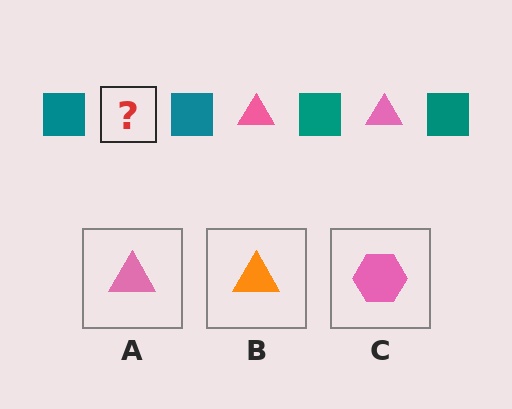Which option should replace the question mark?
Option A.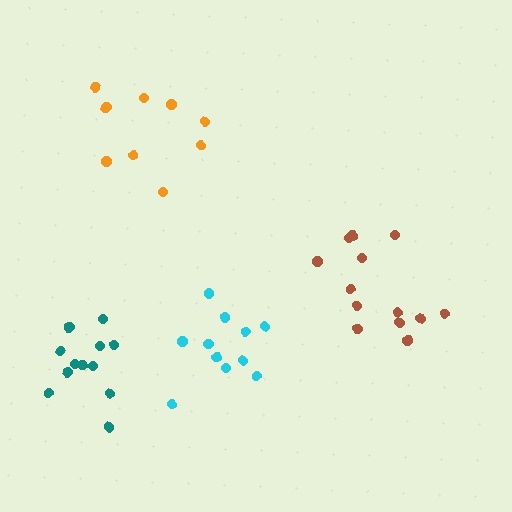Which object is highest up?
The orange cluster is topmost.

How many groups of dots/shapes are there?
There are 4 groups.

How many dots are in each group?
Group 1: 9 dots, Group 2: 11 dots, Group 3: 13 dots, Group 4: 12 dots (45 total).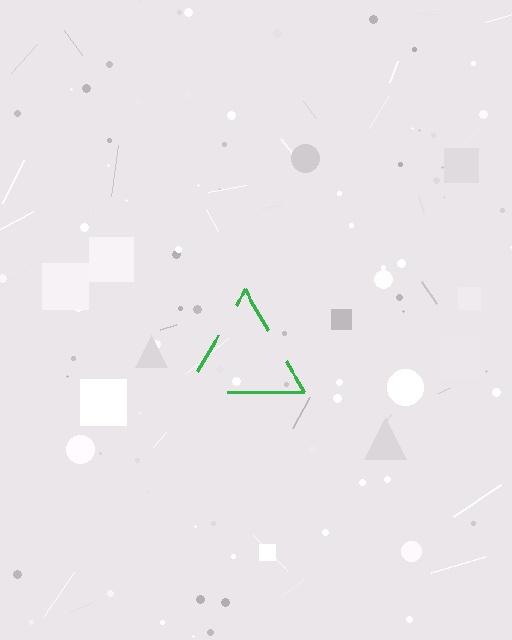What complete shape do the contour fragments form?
The contour fragments form a triangle.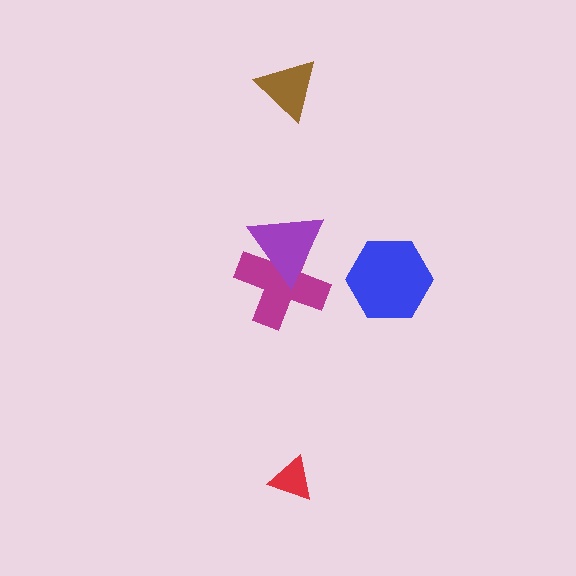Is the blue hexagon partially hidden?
No, no other shape covers it.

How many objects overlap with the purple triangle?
1 object overlaps with the purple triangle.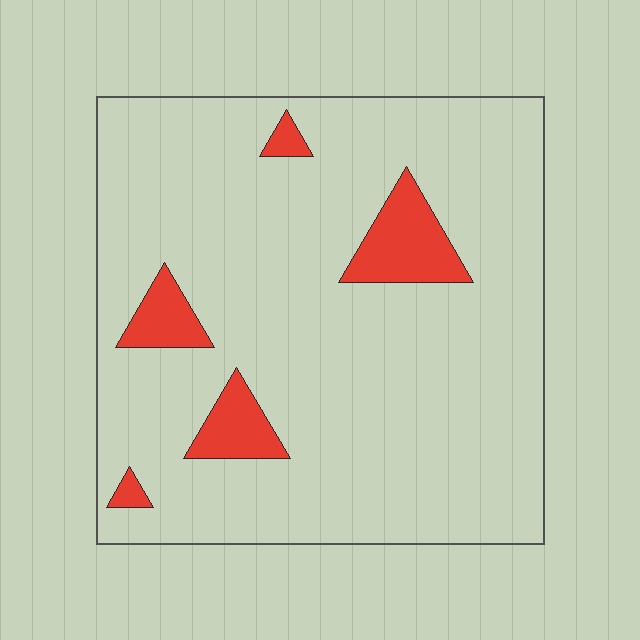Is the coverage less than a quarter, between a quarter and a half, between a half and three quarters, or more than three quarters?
Less than a quarter.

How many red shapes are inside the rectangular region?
5.